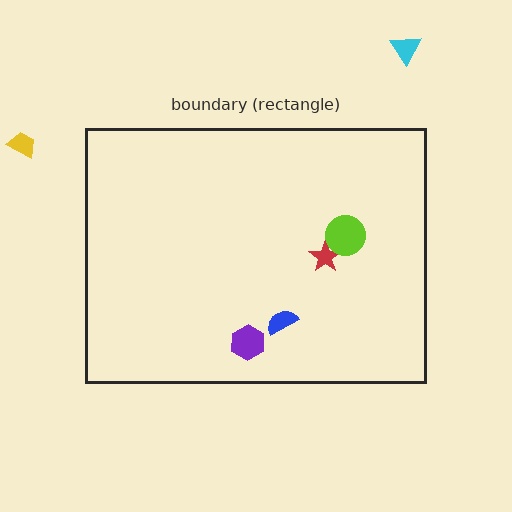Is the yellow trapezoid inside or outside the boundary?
Outside.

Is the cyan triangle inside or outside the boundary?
Outside.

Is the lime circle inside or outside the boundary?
Inside.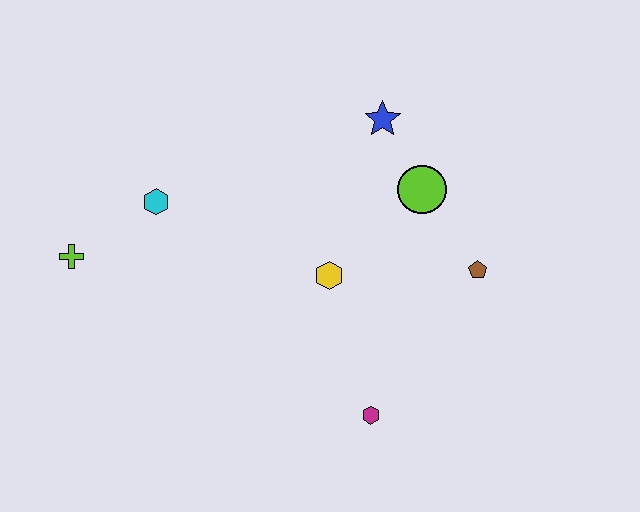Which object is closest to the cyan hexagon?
The lime cross is closest to the cyan hexagon.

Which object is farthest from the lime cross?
The brown pentagon is farthest from the lime cross.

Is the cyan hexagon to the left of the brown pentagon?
Yes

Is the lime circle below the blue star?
Yes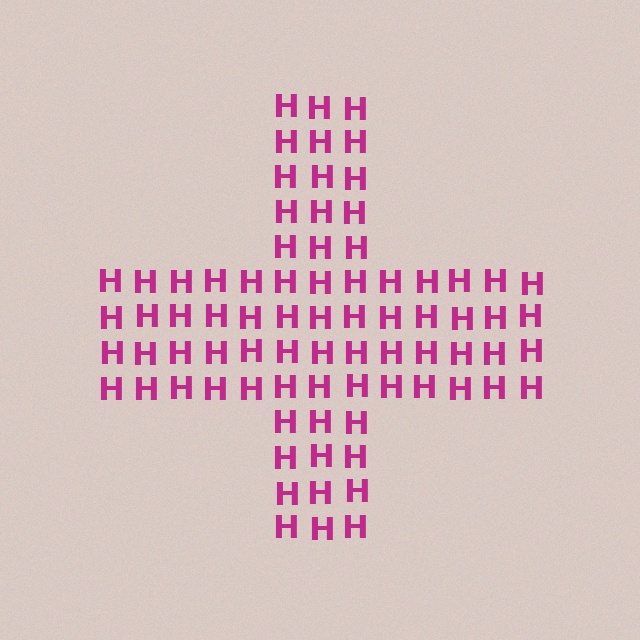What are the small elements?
The small elements are letter H's.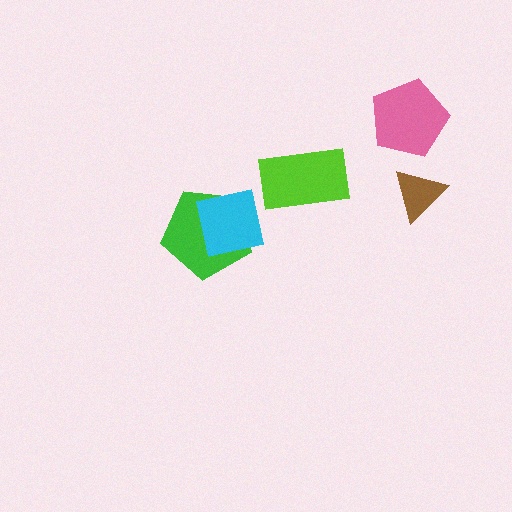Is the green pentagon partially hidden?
Yes, it is partially covered by another shape.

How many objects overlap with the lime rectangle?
0 objects overlap with the lime rectangle.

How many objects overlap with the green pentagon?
1 object overlaps with the green pentagon.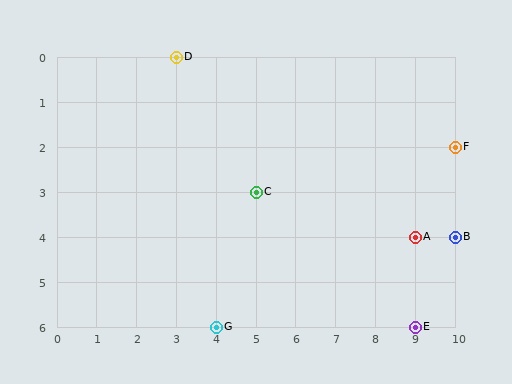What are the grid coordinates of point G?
Point G is at grid coordinates (4, 6).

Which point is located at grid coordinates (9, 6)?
Point E is at (9, 6).